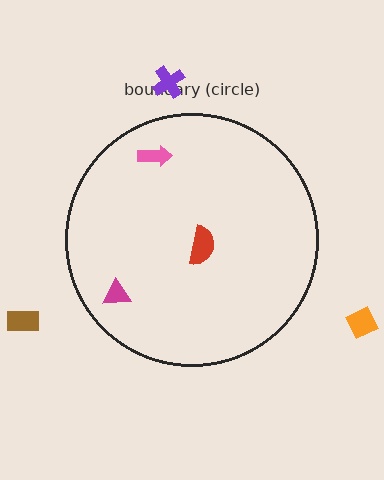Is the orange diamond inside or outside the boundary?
Outside.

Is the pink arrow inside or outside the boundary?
Inside.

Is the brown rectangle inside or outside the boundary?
Outside.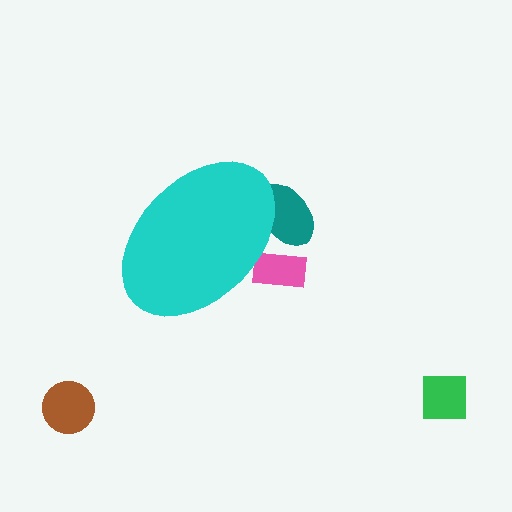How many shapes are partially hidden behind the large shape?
2 shapes are partially hidden.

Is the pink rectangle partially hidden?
Yes, the pink rectangle is partially hidden behind the cyan ellipse.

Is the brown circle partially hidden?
No, the brown circle is fully visible.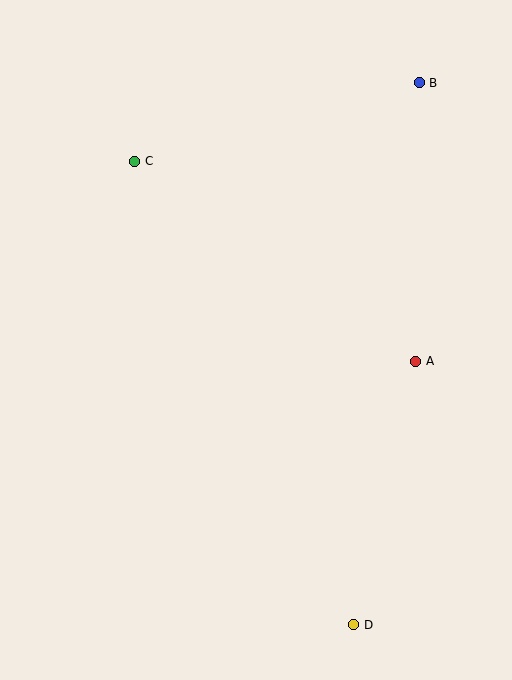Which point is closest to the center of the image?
Point A at (416, 361) is closest to the center.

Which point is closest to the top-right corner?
Point B is closest to the top-right corner.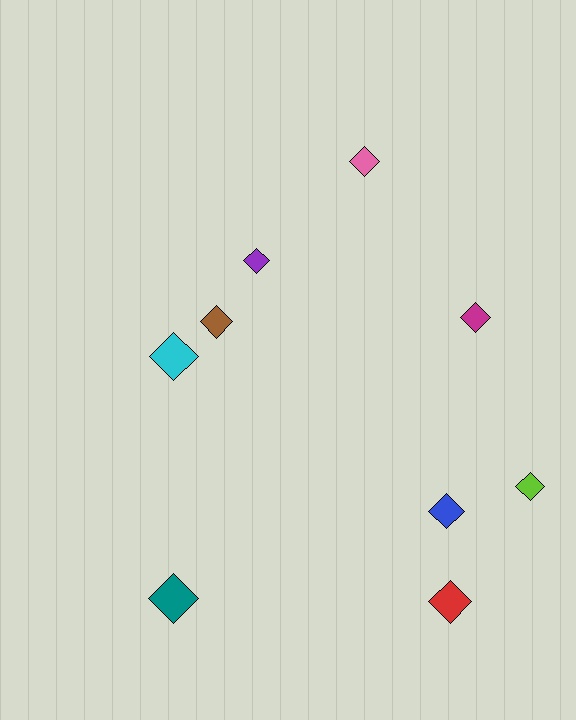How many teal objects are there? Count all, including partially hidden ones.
There is 1 teal object.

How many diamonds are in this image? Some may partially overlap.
There are 9 diamonds.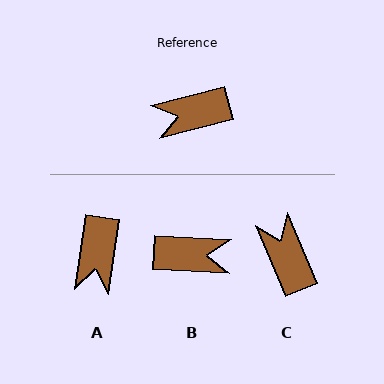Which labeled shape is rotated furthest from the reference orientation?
B, about 162 degrees away.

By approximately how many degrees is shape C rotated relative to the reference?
Approximately 82 degrees clockwise.